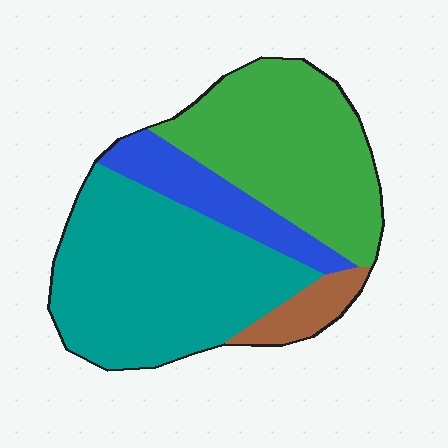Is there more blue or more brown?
Blue.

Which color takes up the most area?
Teal, at roughly 45%.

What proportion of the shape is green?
Green covers 35% of the shape.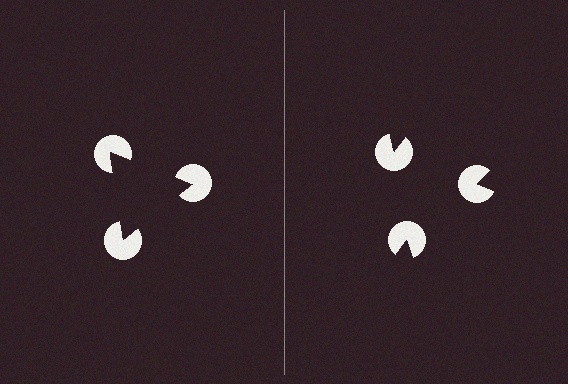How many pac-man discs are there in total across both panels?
6 — 3 on each side.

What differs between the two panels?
The pac-man discs are positioned identically on both sides; only the wedge orientations differ. On the left they align to a triangle; on the right they are misaligned.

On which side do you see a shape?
An illusory triangle appears on the left side. On the right side the wedge cuts are rotated, so no coherent shape forms.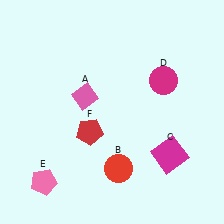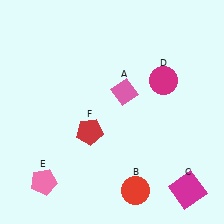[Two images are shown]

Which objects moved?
The objects that moved are: the pink diamond (A), the red circle (B), the magenta square (C).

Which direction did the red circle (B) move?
The red circle (B) moved down.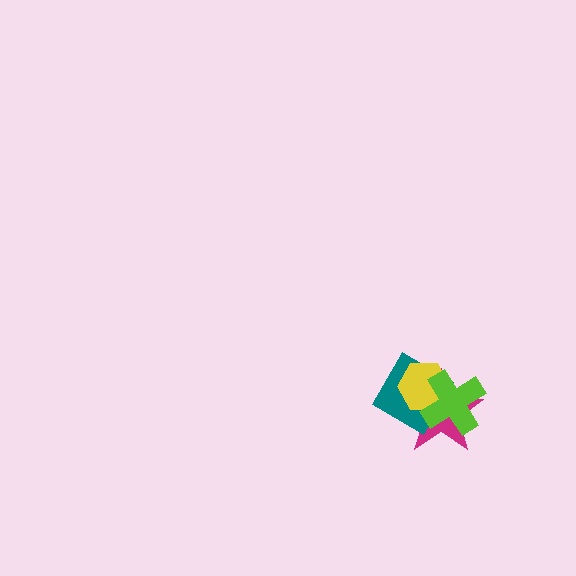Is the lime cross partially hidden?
No, no other shape covers it.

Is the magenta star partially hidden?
Yes, it is partially covered by another shape.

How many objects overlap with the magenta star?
3 objects overlap with the magenta star.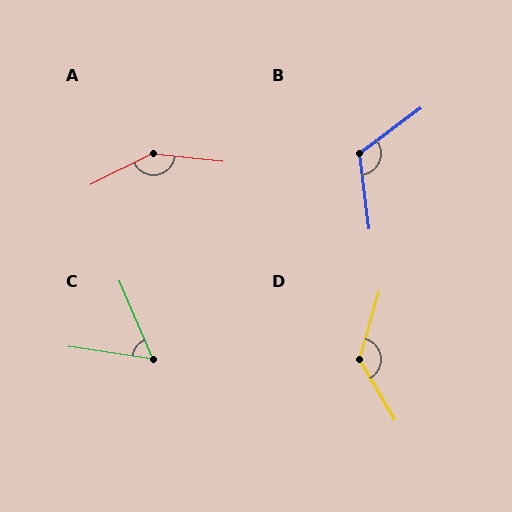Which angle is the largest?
A, at approximately 147 degrees.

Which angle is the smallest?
C, at approximately 58 degrees.